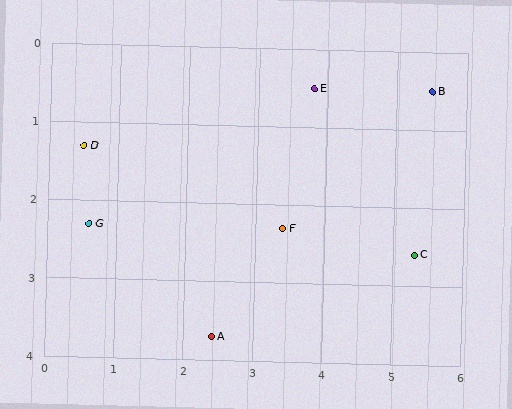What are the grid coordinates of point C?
Point C is at approximately (5.3, 2.6).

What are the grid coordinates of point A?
Point A is at approximately (2.4, 3.7).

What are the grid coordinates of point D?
Point D is at approximately (0.5, 1.3).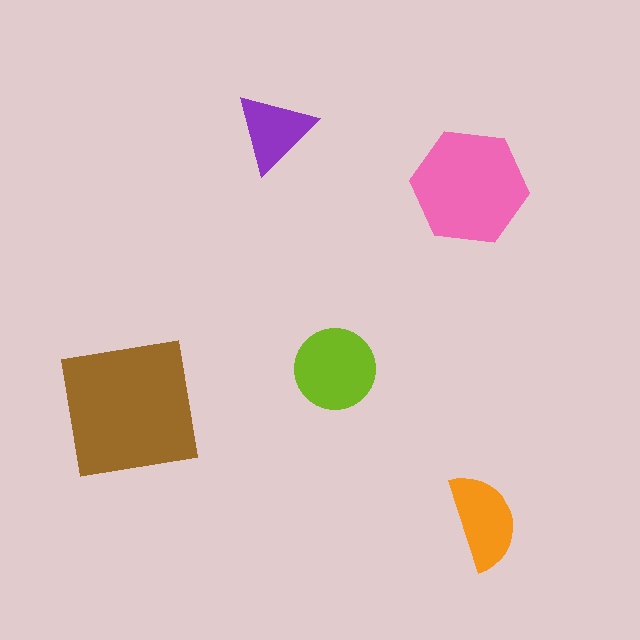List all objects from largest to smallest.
The brown square, the pink hexagon, the lime circle, the orange semicircle, the purple triangle.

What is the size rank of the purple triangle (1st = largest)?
5th.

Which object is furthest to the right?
The orange semicircle is rightmost.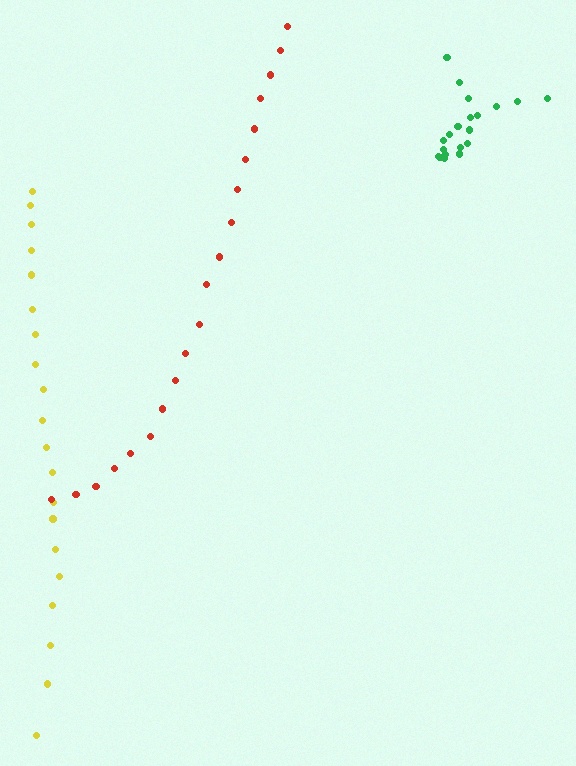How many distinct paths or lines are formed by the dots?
There are 3 distinct paths.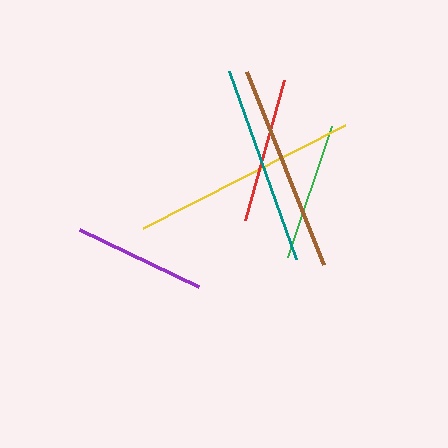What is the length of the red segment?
The red segment is approximately 146 pixels long.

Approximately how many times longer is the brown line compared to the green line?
The brown line is approximately 1.5 times the length of the green line.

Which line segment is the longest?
The yellow line is the longest at approximately 227 pixels.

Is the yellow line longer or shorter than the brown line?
The yellow line is longer than the brown line.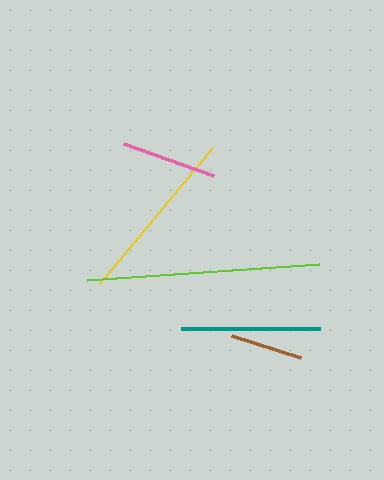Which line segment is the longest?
The lime line is the longest at approximately 233 pixels.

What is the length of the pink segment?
The pink segment is approximately 96 pixels long.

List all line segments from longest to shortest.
From longest to shortest: lime, yellow, teal, pink, brown.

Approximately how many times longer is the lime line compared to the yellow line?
The lime line is approximately 1.3 times the length of the yellow line.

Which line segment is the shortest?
The brown line is the shortest at approximately 73 pixels.